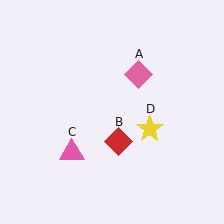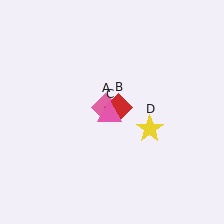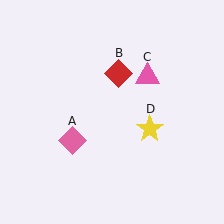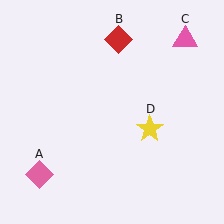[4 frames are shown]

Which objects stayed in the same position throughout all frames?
Yellow star (object D) remained stationary.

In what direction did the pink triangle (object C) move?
The pink triangle (object C) moved up and to the right.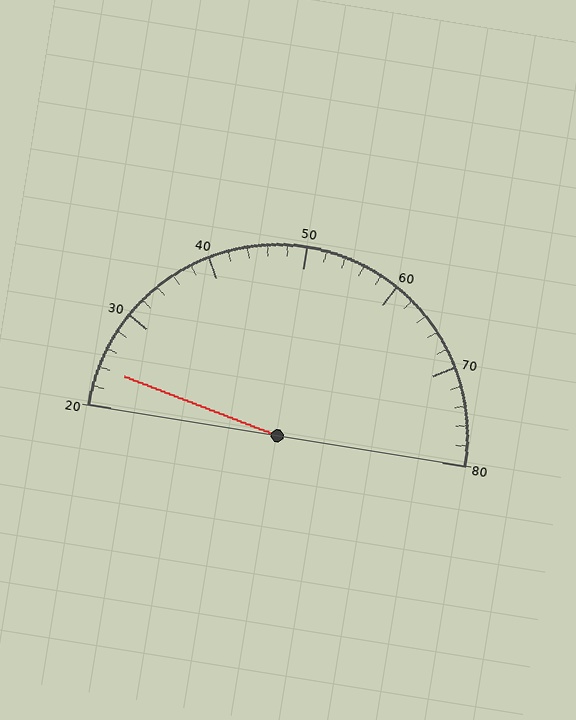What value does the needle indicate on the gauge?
The needle indicates approximately 24.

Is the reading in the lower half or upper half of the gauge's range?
The reading is in the lower half of the range (20 to 80).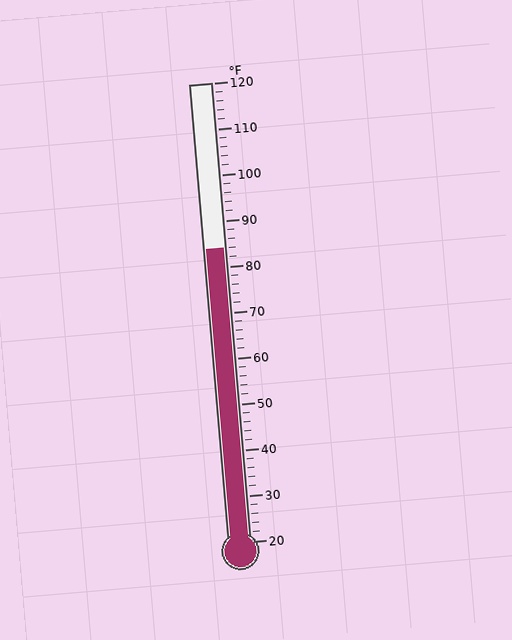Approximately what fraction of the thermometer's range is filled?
The thermometer is filled to approximately 65% of its range.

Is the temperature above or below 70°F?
The temperature is above 70°F.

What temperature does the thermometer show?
The thermometer shows approximately 84°F.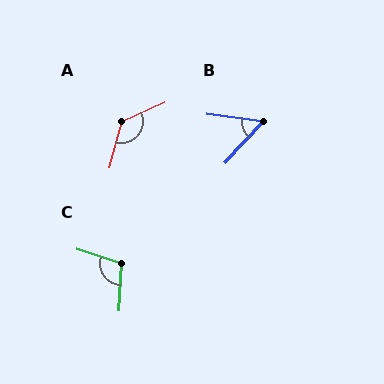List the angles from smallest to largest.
B (55°), C (105°), A (129°).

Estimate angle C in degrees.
Approximately 105 degrees.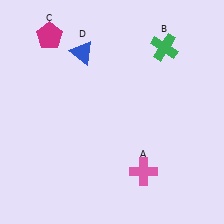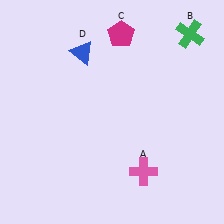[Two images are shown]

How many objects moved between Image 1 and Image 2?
2 objects moved between the two images.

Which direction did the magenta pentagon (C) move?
The magenta pentagon (C) moved right.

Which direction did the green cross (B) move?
The green cross (B) moved right.